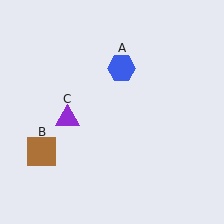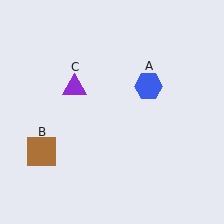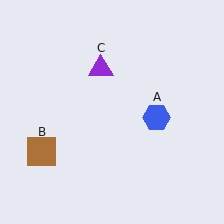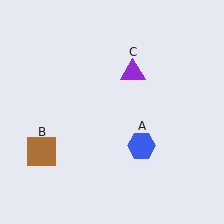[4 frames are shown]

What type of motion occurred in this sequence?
The blue hexagon (object A), purple triangle (object C) rotated clockwise around the center of the scene.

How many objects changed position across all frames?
2 objects changed position: blue hexagon (object A), purple triangle (object C).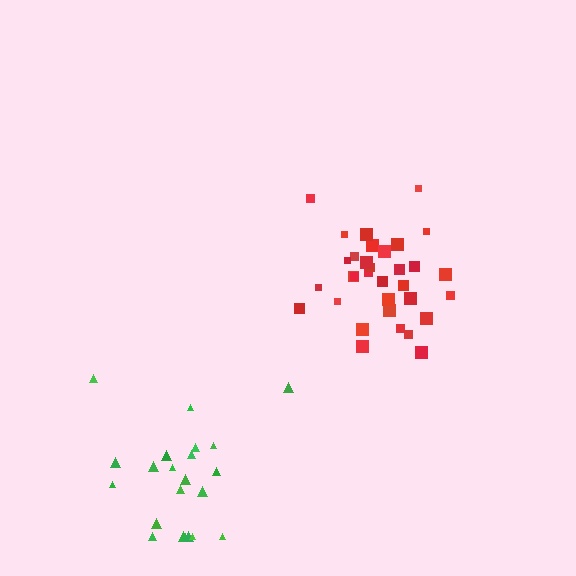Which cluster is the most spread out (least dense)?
Green.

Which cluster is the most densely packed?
Red.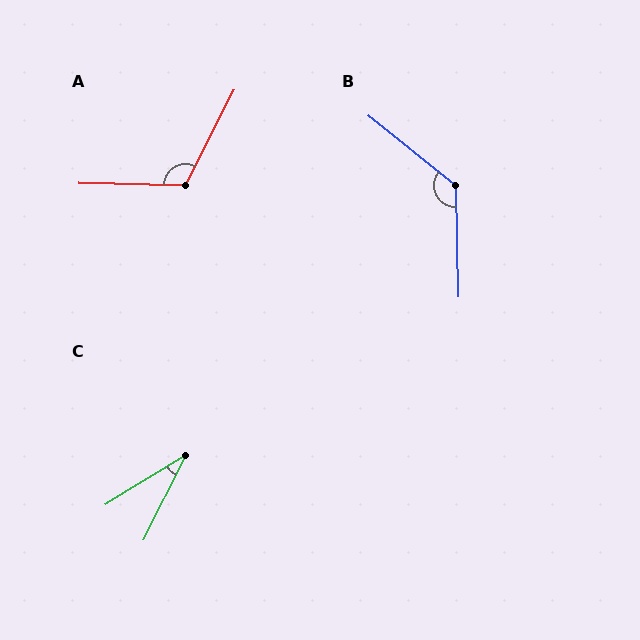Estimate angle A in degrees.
Approximately 115 degrees.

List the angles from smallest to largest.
C (32°), A (115°), B (130°).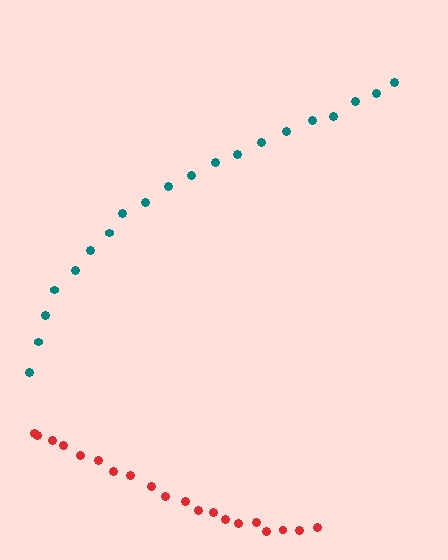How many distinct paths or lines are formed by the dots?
There are 2 distinct paths.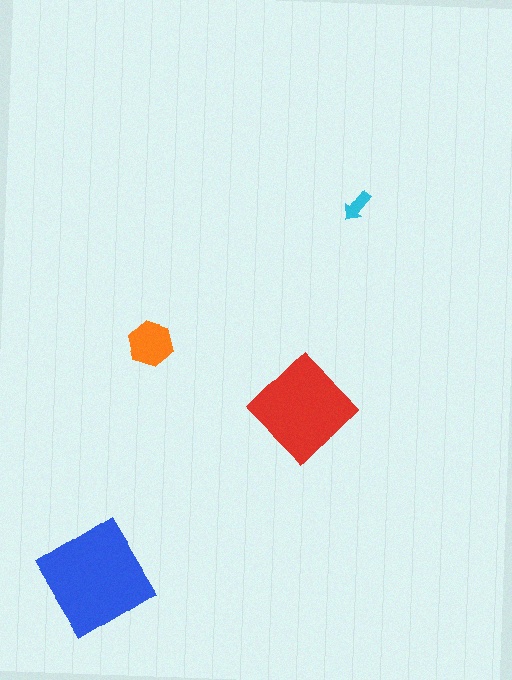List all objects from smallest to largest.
The cyan arrow, the orange hexagon, the red diamond, the blue diamond.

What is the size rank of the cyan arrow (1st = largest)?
4th.